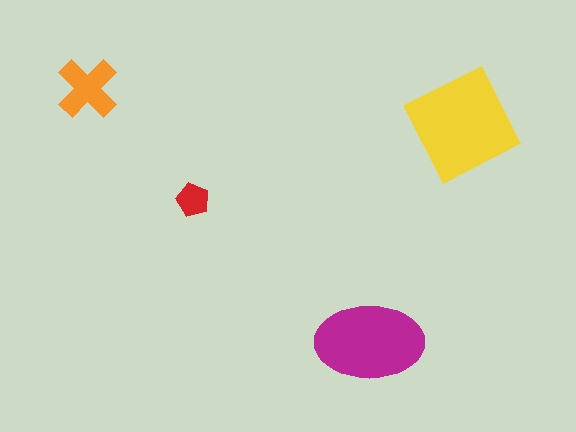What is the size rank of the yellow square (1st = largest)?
1st.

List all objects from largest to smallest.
The yellow square, the magenta ellipse, the orange cross, the red pentagon.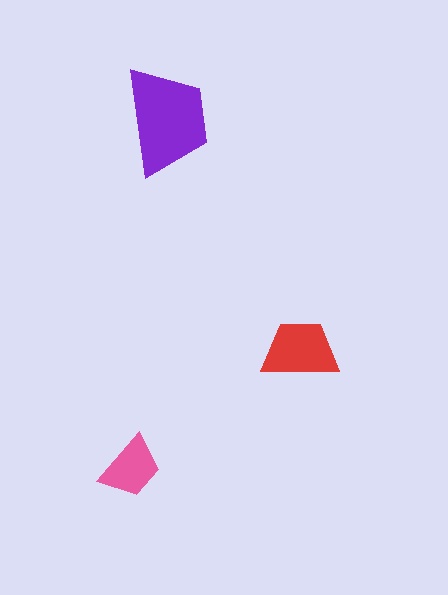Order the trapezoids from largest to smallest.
the purple one, the red one, the pink one.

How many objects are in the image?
There are 3 objects in the image.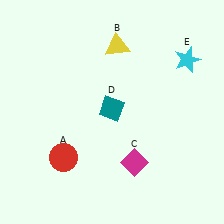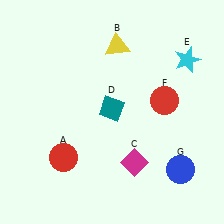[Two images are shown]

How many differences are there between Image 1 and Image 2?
There are 2 differences between the two images.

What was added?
A red circle (F), a blue circle (G) were added in Image 2.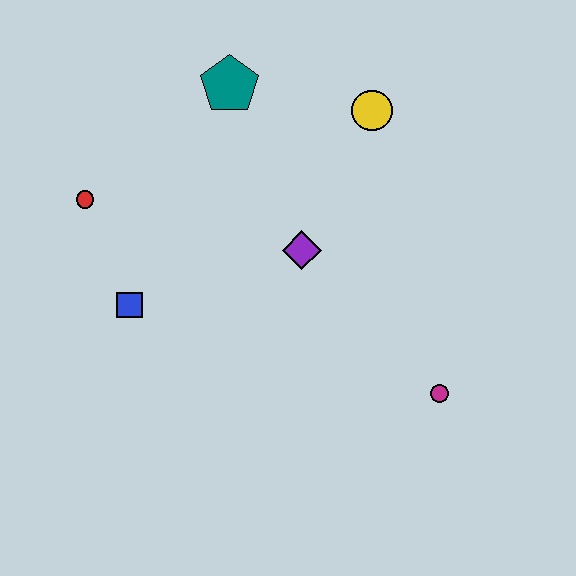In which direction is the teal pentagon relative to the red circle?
The teal pentagon is to the right of the red circle.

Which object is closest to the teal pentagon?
The yellow circle is closest to the teal pentagon.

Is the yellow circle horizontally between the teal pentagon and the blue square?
No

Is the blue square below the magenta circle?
No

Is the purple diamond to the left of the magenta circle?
Yes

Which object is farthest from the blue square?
The magenta circle is farthest from the blue square.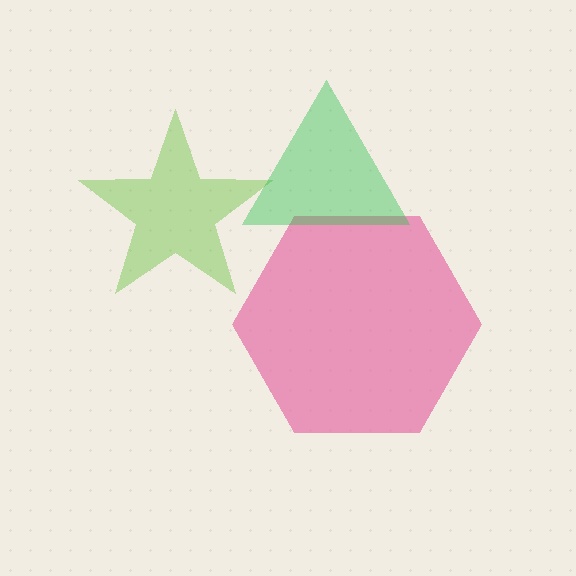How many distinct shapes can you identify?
There are 3 distinct shapes: a pink hexagon, a lime star, a green triangle.